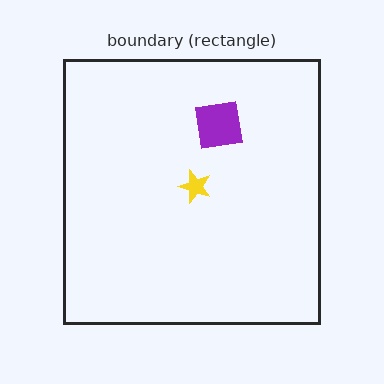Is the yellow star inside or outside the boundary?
Inside.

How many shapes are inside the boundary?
2 inside, 0 outside.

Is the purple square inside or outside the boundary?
Inside.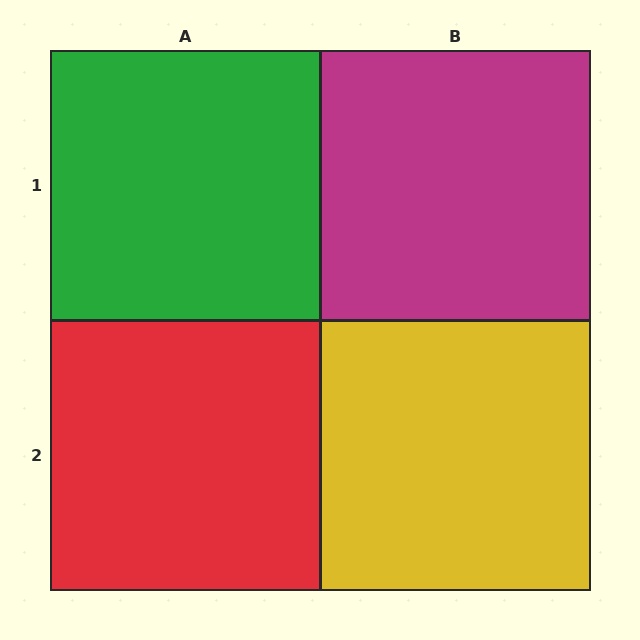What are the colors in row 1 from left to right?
Green, magenta.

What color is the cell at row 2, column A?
Red.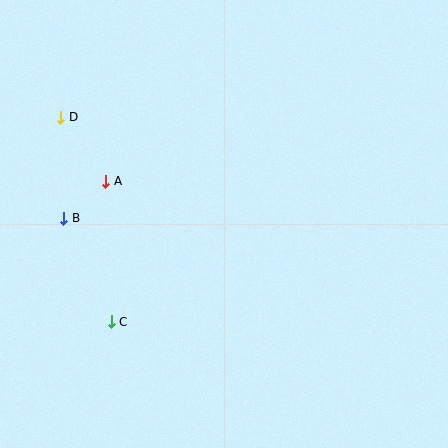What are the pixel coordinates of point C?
Point C is at (111, 322).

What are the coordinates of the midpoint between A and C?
The midpoint between A and C is at (108, 252).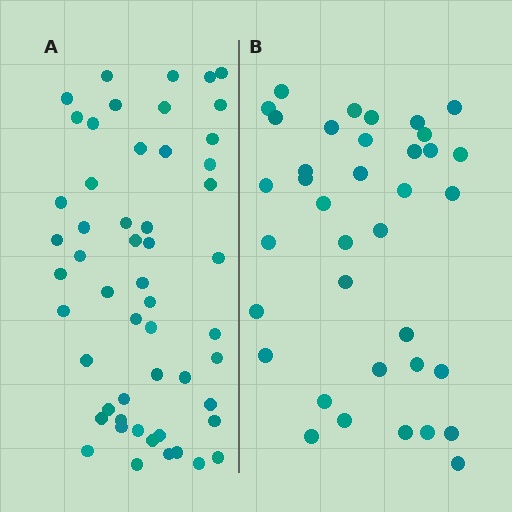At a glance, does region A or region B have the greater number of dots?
Region A (the left region) has more dots.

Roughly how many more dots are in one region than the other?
Region A has approximately 15 more dots than region B.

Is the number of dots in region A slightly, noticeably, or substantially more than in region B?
Region A has noticeably more, but not dramatically so. The ratio is roughly 1.4 to 1.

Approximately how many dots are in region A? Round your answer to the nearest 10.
About 50 dots. (The exact count is 53, which rounds to 50.)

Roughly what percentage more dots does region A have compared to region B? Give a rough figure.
About 45% more.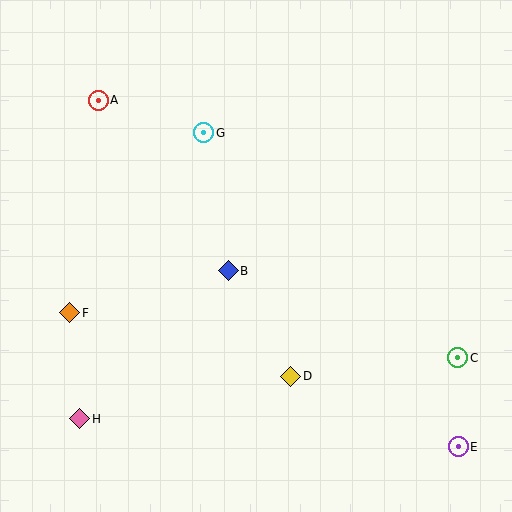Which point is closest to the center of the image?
Point B at (228, 271) is closest to the center.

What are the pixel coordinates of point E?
Point E is at (458, 447).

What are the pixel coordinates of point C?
Point C is at (458, 358).